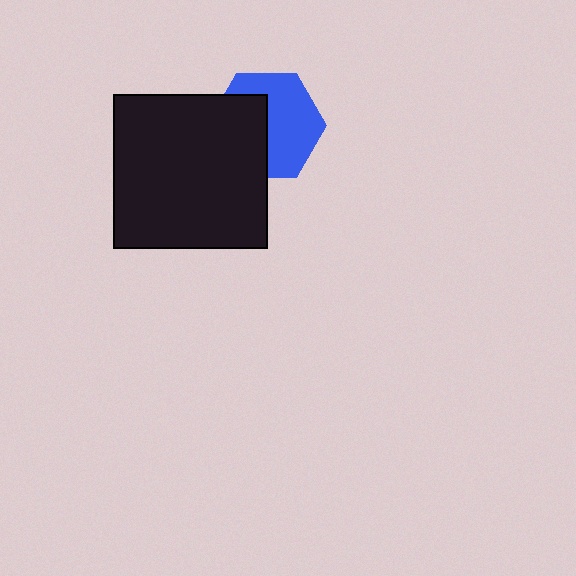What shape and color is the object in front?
The object in front is a black square.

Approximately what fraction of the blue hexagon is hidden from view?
Roughly 43% of the blue hexagon is hidden behind the black square.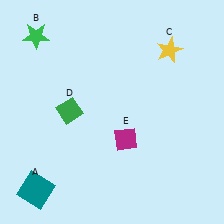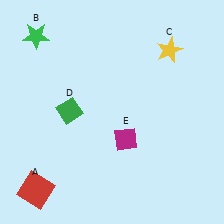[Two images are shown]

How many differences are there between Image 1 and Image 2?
There is 1 difference between the two images.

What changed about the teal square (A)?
In Image 1, A is teal. In Image 2, it changed to red.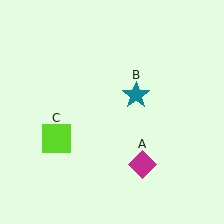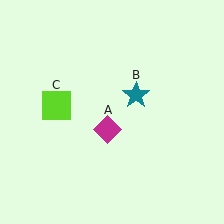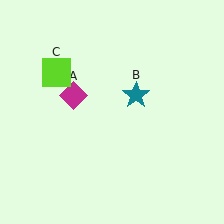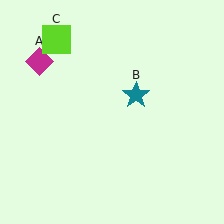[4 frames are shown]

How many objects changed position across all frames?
2 objects changed position: magenta diamond (object A), lime square (object C).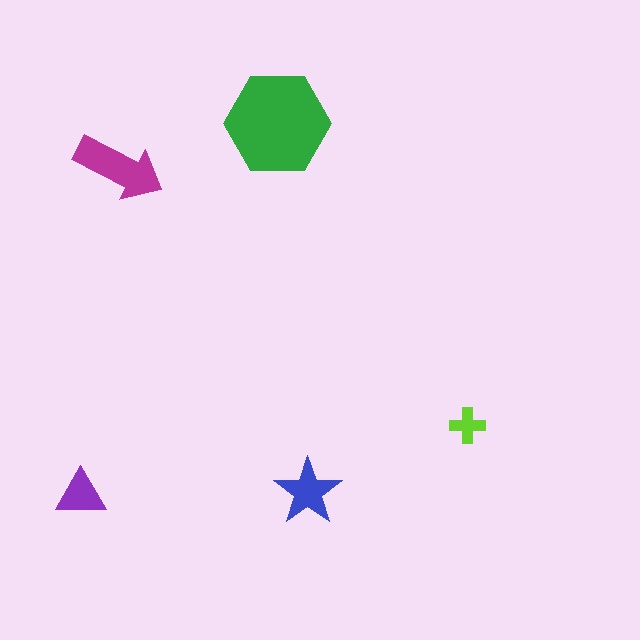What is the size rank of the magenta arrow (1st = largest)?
2nd.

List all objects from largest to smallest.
The green hexagon, the magenta arrow, the blue star, the purple triangle, the lime cross.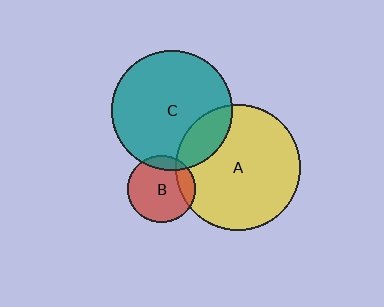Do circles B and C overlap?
Yes.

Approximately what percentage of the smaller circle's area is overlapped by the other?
Approximately 15%.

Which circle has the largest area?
Circle A (yellow).